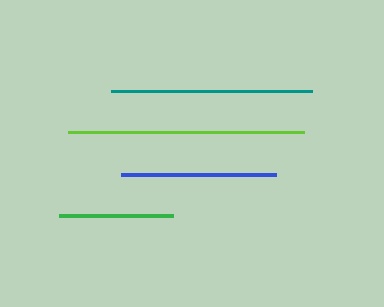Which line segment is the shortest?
The green line is the shortest at approximately 114 pixels.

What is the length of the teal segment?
The teal segment is approximately 202 pixels long.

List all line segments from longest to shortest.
From longest to shortest: lime, teal, blue, green.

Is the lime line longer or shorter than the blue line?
The lime line is longer than the blue line.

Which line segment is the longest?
The lime line is the longest at approximately 235 pixels.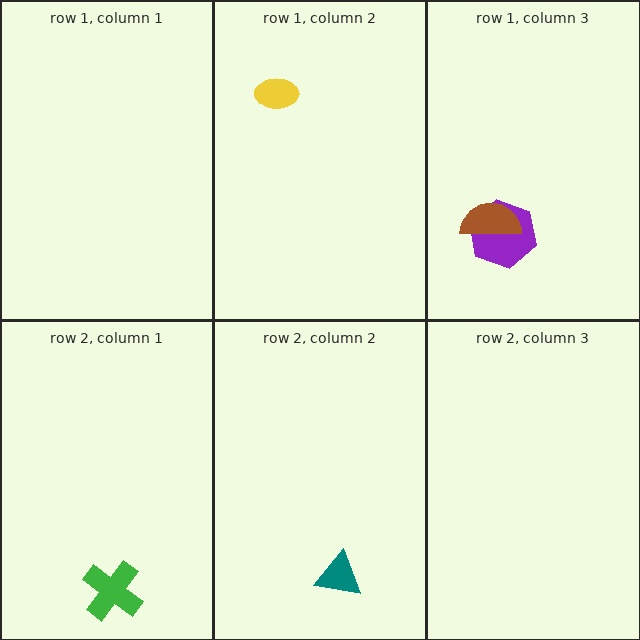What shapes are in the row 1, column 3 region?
The purple hexagon, the brown semicircle.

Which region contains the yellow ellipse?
The row 1, column 2 region.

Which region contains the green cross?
The row 2, column 1 region.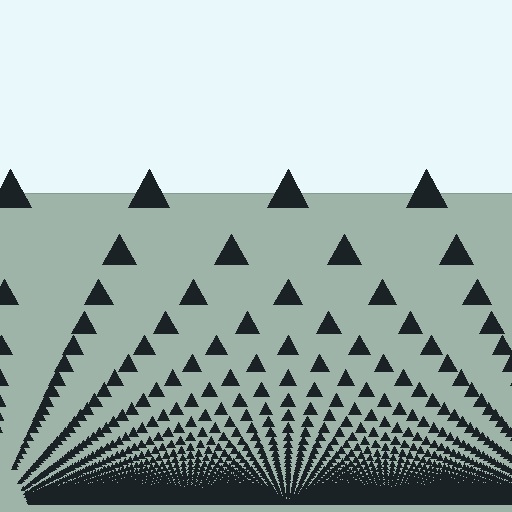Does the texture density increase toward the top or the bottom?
Density increases toward the bottom.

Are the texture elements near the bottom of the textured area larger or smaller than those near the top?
Smaller. The gradient is inverted — elements near the bottom are smaller and denser.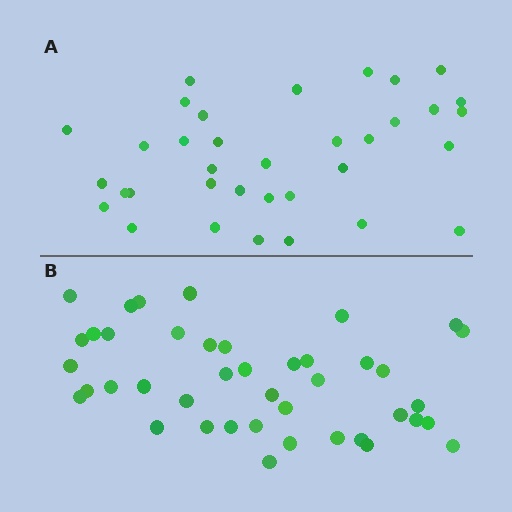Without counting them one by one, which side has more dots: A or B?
Region B (the bottom region) has more dots.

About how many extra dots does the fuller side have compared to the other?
Region B has roughly 8 or so more dots than region A.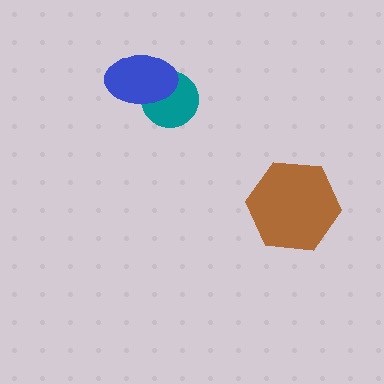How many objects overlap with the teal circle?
1 object overlaps with the teal circle.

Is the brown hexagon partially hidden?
No, no other shape covers it.